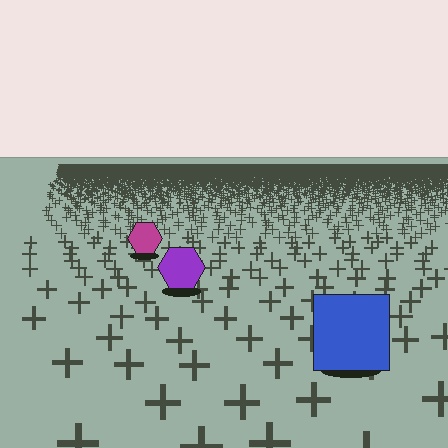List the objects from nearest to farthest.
From nearest to farthest: the blue square, the purple hexagon, the magenta hexagon.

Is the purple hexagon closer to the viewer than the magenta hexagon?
Yes. The purple hexagon is closer — you can tell from the texture gradient: the ground texture is coarser near it.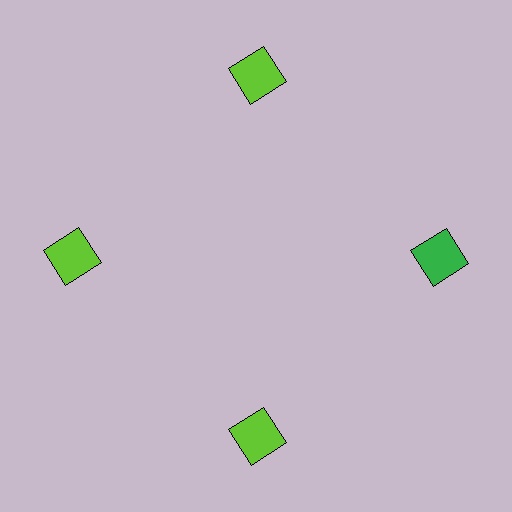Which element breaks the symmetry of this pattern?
The green square at roughly the 3 o'clock position breaks the symmetry. All other shapes are lime squares.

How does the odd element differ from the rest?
It has a different color: green instead of lime.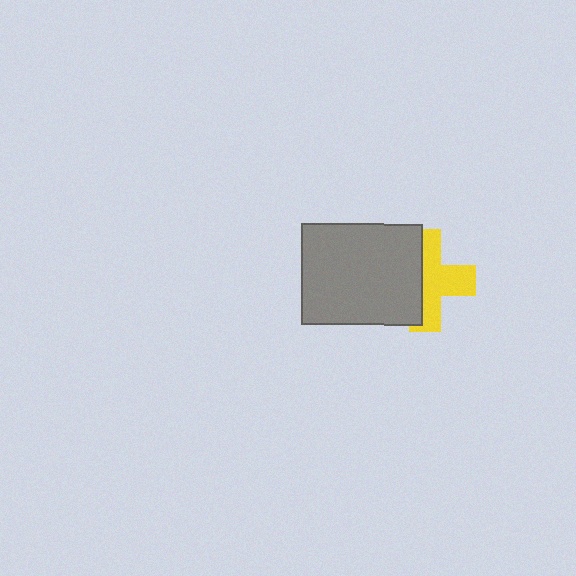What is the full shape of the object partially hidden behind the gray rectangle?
The partially hidden object is a yellow cross.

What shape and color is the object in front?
The object in front is a gray rectangle.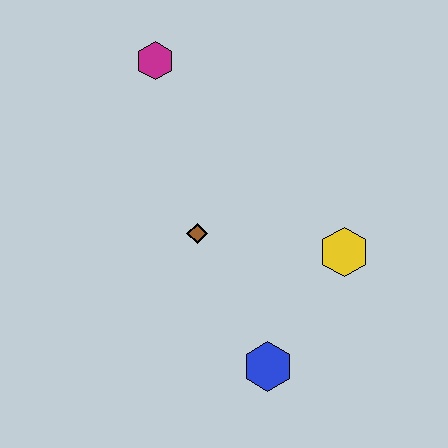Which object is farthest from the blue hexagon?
The magenta hexagon is farthest from the blue hexagon.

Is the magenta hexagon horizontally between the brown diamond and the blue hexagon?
No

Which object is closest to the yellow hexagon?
The blue hexagon is closest to the yellow hexagon.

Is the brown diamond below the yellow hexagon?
No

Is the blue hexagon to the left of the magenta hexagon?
No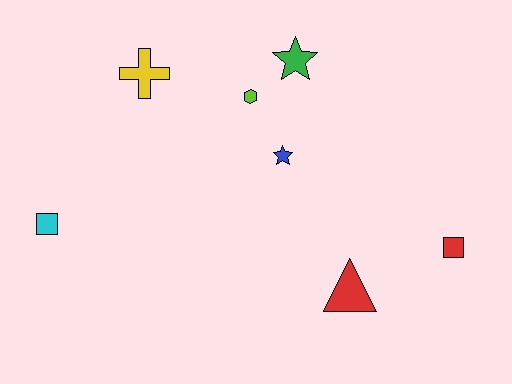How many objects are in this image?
There are 7 objects.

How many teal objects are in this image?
There are no teal objects.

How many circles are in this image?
There are no circles.